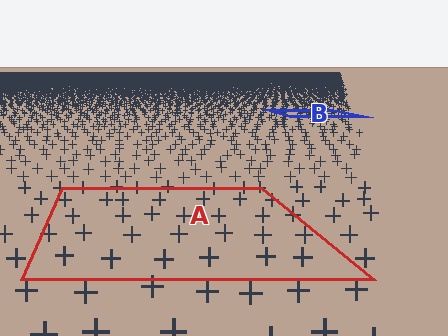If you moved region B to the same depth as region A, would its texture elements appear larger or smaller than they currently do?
They would appear larger. At a closer depth, the same texture elements are projected at a bigger on-screen size.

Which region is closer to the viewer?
Region A is closer. The texture elements there are larger and more spread out.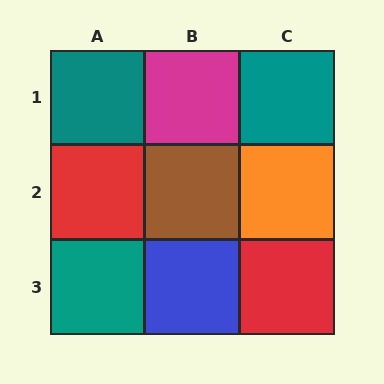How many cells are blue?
1 cell is blue.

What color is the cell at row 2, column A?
Red.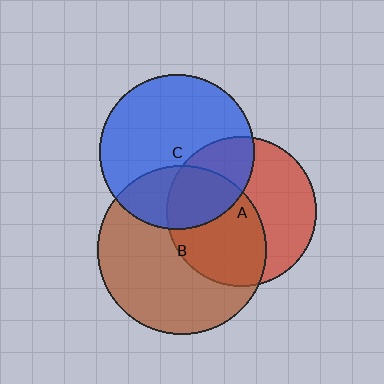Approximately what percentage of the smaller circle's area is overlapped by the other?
Approximately 50%.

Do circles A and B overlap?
Yes.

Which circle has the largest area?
Circle B (brown).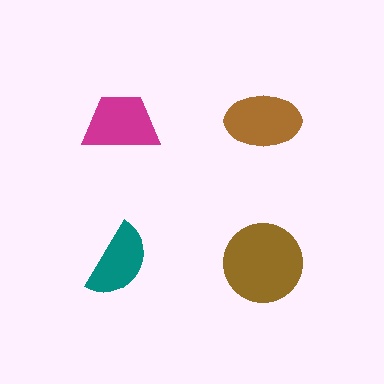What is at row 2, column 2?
A brown circle.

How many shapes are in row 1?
2 shapes.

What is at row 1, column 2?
A brown ellipse.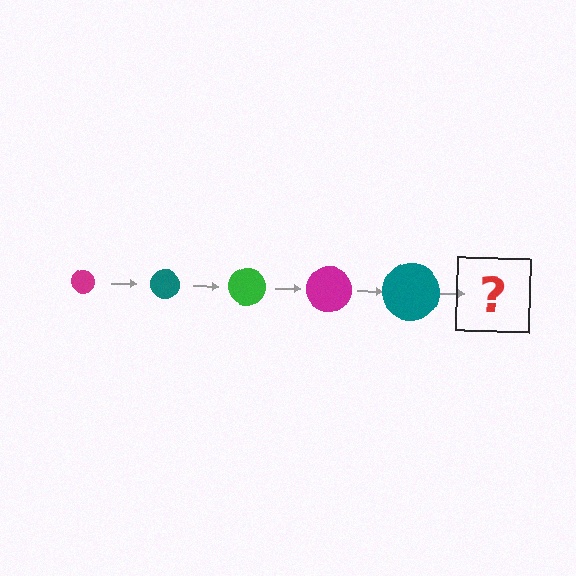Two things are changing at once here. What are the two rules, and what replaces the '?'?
The two rules are that the circle grows larger each step and the color cycles through magenta, teal, and green. The '?' should be a green circle, larger than the previous one.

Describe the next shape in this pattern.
It should be a green circle, larger than the previous one.